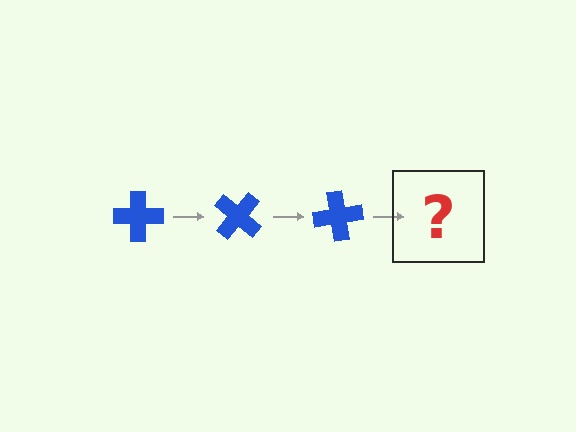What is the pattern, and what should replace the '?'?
The pattern is that the cross rotates 40 degrees each step. The '?' should be a blue cross rotated 120 degrees.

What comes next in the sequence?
The next element should be a blue cross rotated 120 degrees.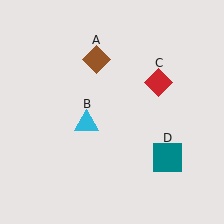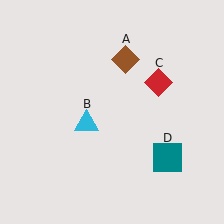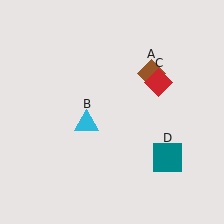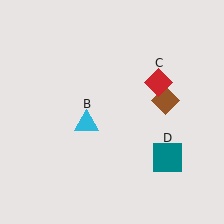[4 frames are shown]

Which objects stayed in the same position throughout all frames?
Cyan triangle (object B) and red diamond (object C) and teal square (object D) remained stationary.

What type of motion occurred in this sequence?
The brown diamond (object A) rotated clockwise around the center of the scene.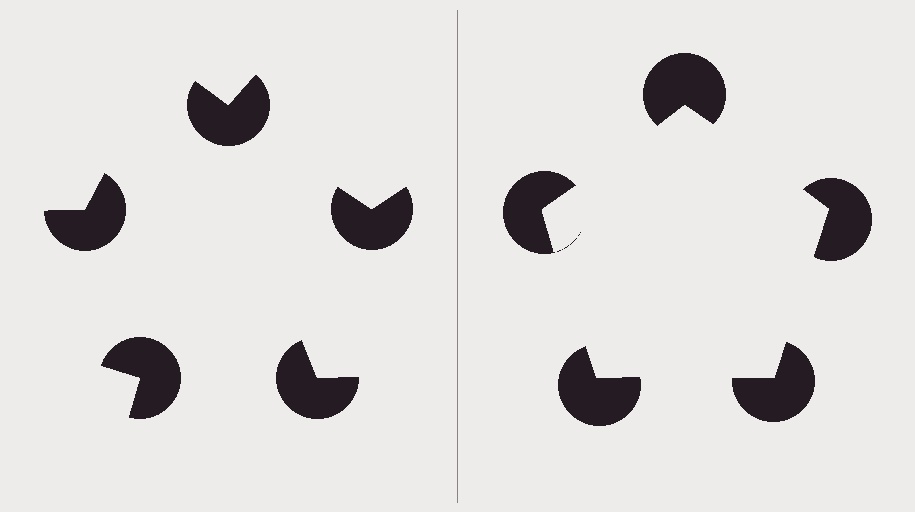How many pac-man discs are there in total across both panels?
10 — 5 on each side.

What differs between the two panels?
The pac-man discs are positioned identically on both sides; only the wedge orientations differ. On the right they align to a pentagon; on the left they are misaligned.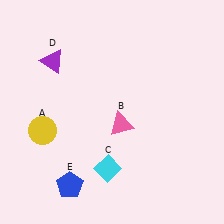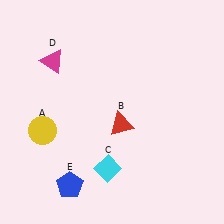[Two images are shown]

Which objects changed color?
B changed from pink to red. D changed from purple to magenta.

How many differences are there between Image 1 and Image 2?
There are 2 differences between the two images.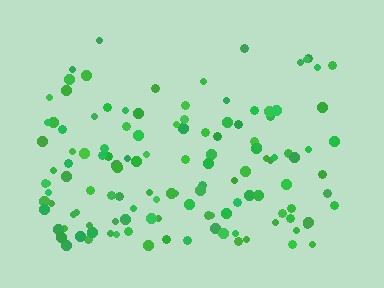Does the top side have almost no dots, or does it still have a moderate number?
Still a moderate number, just noticeably fewer than the bottom.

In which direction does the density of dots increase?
From top to bottom, with the bottom side densest.